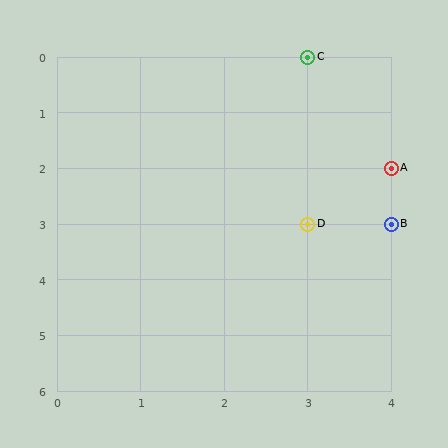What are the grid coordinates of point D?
Point D is at grid coordinates (3, 3).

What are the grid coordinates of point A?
Point A is at grid coordinates (4, 2).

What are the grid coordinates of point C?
Point C is at grid coordinates (3, 0).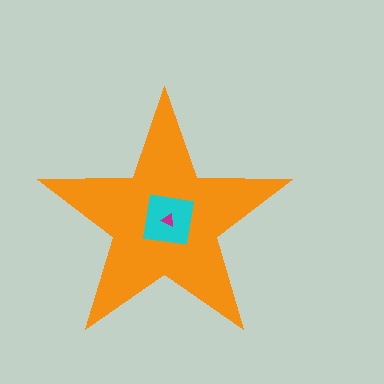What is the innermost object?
The magenta triangle.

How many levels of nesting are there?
3.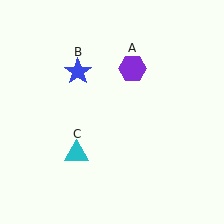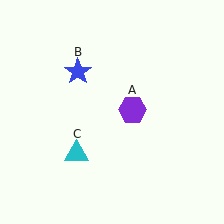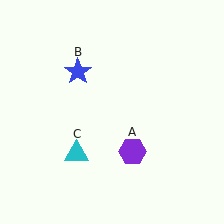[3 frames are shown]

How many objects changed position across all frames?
1 object changed position: purple hexagon (object A).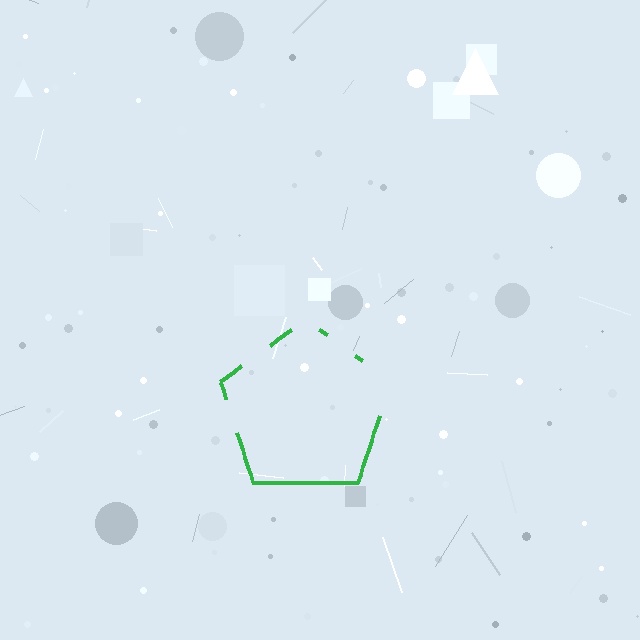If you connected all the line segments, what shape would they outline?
They would outline a pentagon.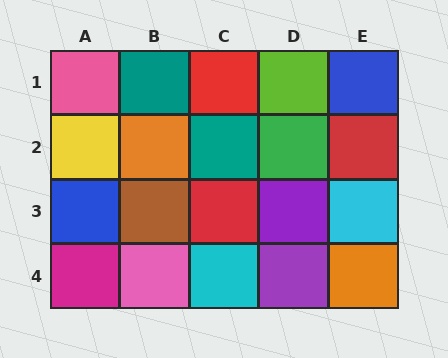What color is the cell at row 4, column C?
Cyan.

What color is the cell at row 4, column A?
Magenta.